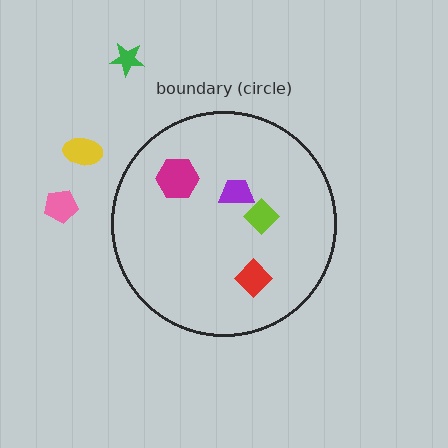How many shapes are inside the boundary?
4 inside, 3 outside.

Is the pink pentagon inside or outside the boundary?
Outside.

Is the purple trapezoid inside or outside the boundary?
Inside.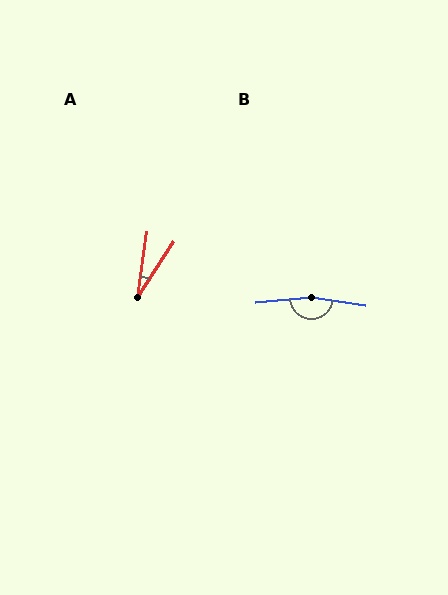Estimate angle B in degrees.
Approximately 167 degrees.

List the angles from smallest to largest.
A (25°), B (167°).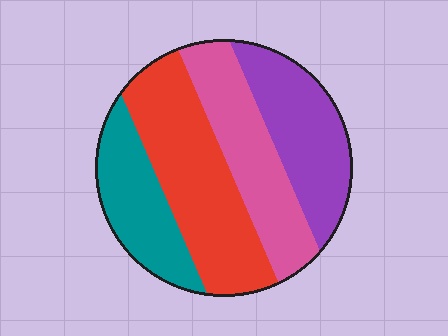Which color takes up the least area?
Teal, at roughly 20%.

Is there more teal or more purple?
Purple.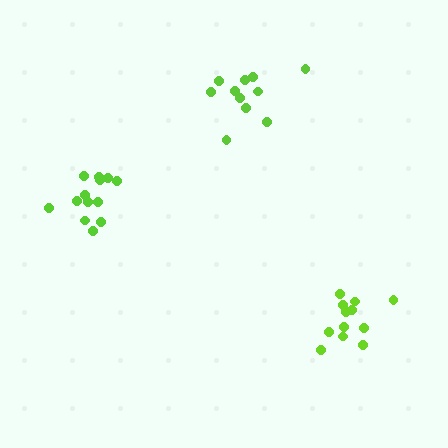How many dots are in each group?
Group 1: 11 dots, Group 2: 12 dots, Group 3: 13 dots (36 total).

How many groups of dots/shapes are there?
There are 3 groups.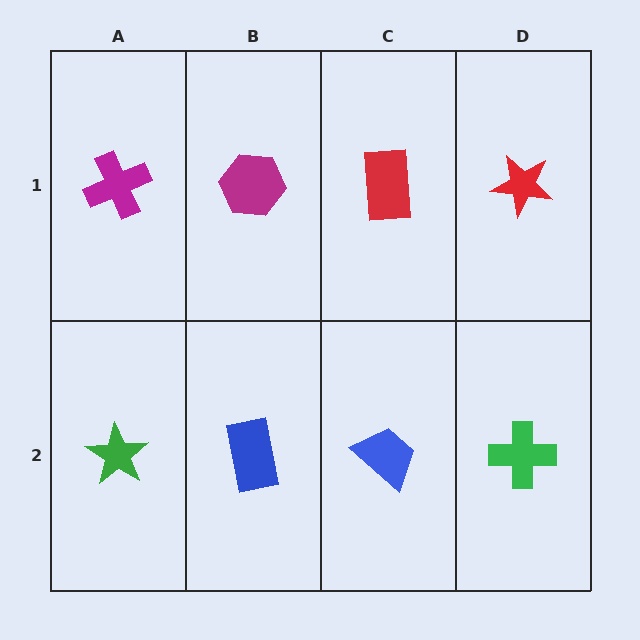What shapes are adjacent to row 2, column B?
A magenta hexagon (row 1, column B), a green star (row 2, column A), a blue trapezoid (row 2, column C).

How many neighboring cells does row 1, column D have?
2.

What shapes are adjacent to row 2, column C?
A red rectangle (row 1, column C), a blue rectangle (row 2, column B), a green cross (row 2, column D).